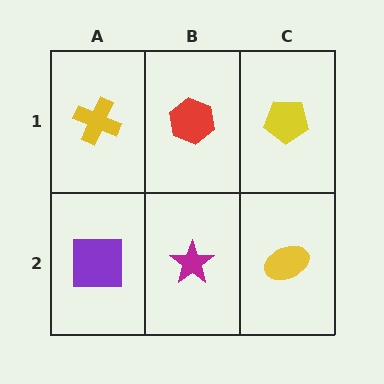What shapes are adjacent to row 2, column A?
A yellow cross (row 1, column A), a magenta star (row 2, column B).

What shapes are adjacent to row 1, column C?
A yellow ellipse (row 2, column C), a red hexagon (row 1, column B).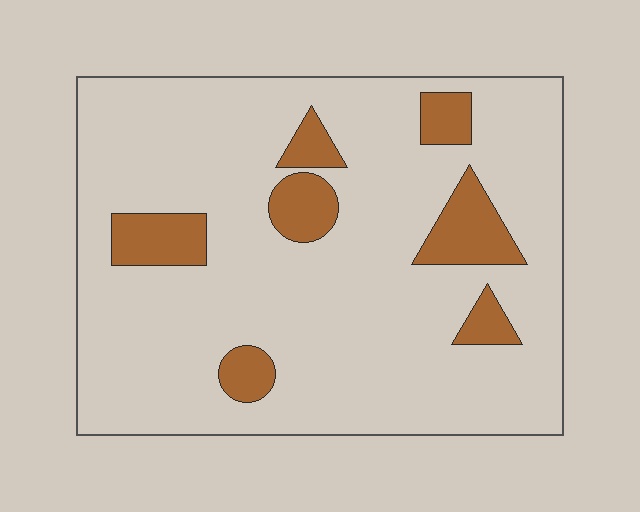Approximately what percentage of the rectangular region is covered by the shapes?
Approximately 15%.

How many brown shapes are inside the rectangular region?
7.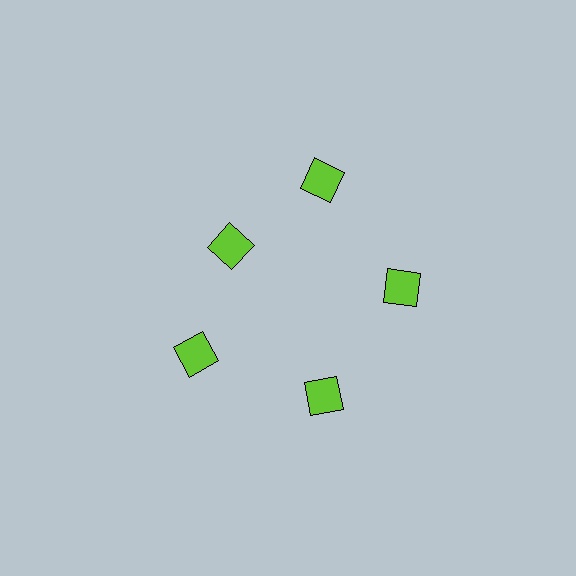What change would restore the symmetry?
The symmetry would be restored by moving it outward, back onto the ring so that all 5 squares sit at equal angles and equal distance from the center.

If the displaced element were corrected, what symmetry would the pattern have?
It would have 5-fold rotational symmetry — the pattern would map onto itself every 72 degrees.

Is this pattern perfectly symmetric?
No. The 5 lime squares are arranged in a ring, but one element near the 10 o'clock position is pulled inward toward the center, breaking the 5-fold rotational symmetry.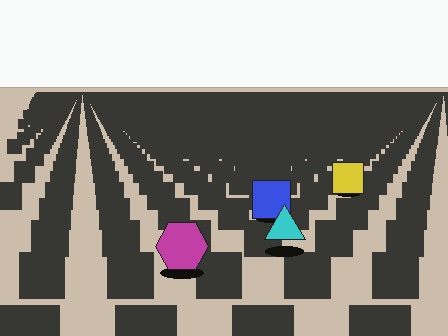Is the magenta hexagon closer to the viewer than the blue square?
Yes. The magenta hexagon is closer — you can tell from the texture gradient: the ground texture is coarser near it.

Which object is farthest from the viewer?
The yellow square is farthest from the viewer. It appears smaller and the ground texture around it is denser.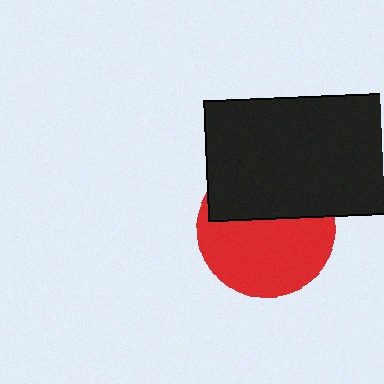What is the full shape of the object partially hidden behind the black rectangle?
The partially hidden object is a red circle.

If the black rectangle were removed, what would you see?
You would see the complete red circle.